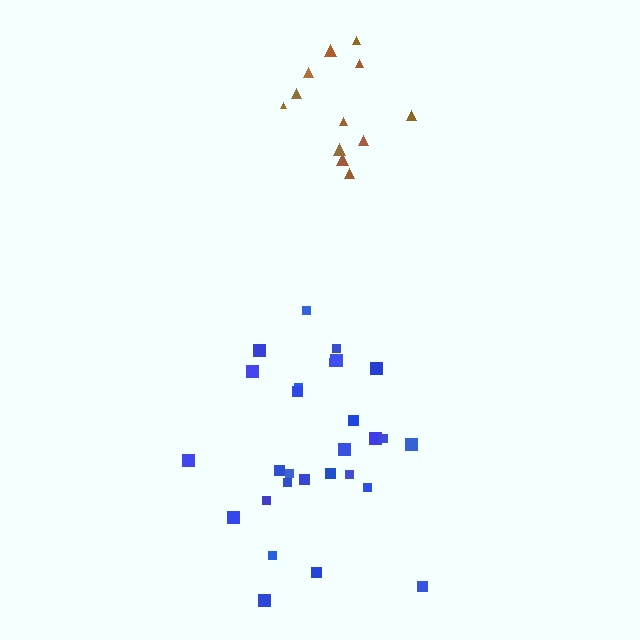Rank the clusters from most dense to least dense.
brown, blue.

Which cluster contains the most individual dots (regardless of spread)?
Blue (28).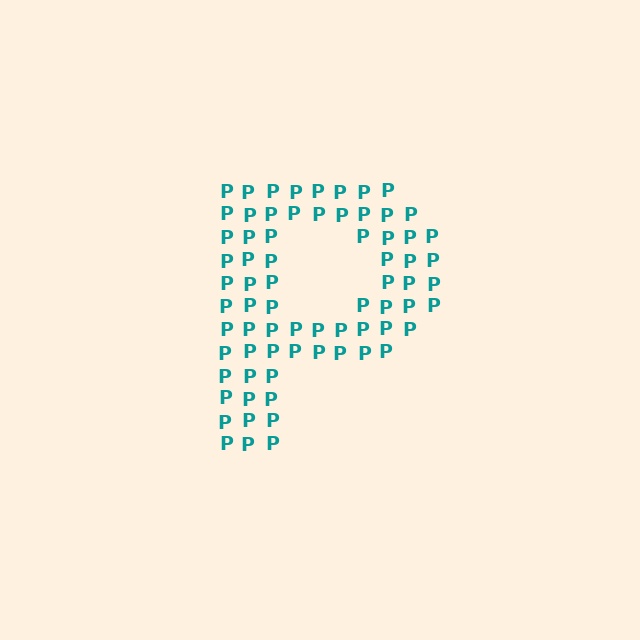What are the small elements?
The small elements are letter P's.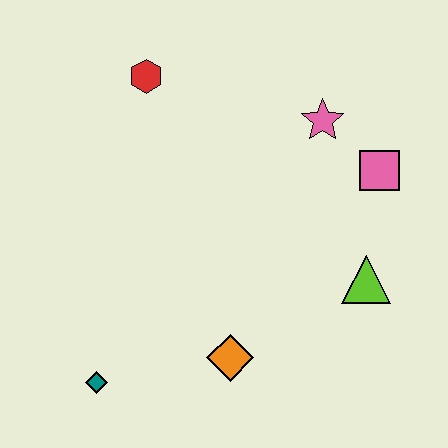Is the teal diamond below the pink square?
Yes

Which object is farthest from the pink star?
The teal diamond is farthest from the pink star.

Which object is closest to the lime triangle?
The pink square is closest to the lime triangle.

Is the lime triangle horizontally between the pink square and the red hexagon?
Yes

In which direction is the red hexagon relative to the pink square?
The red hexagon is to the left of the pink square.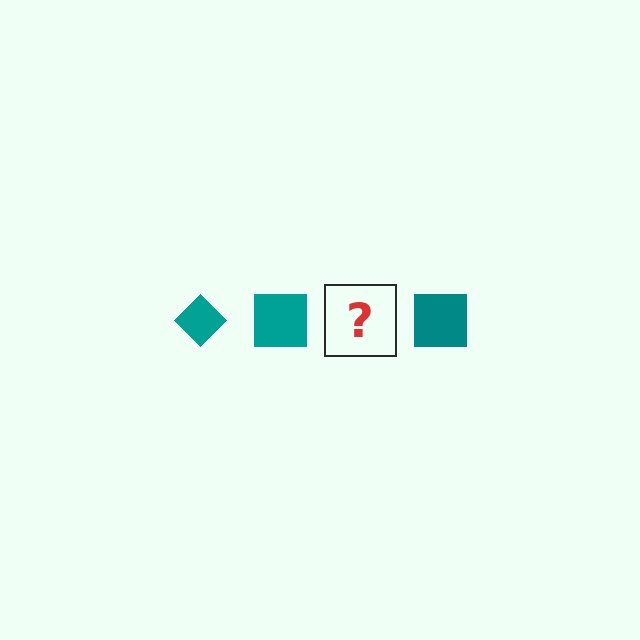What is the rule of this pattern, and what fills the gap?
The rule is that the pattern cycles through diamond, square shapes in teal. The gap should be filled with a teal diamond.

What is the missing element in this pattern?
The missing element is a teal diamond.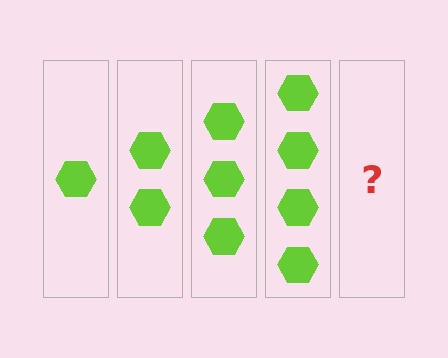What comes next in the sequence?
The next element should be 5 hexagons.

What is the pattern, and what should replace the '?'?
The pattern is that each step adds one more hexagon. The '?' should be 5 hexagons.